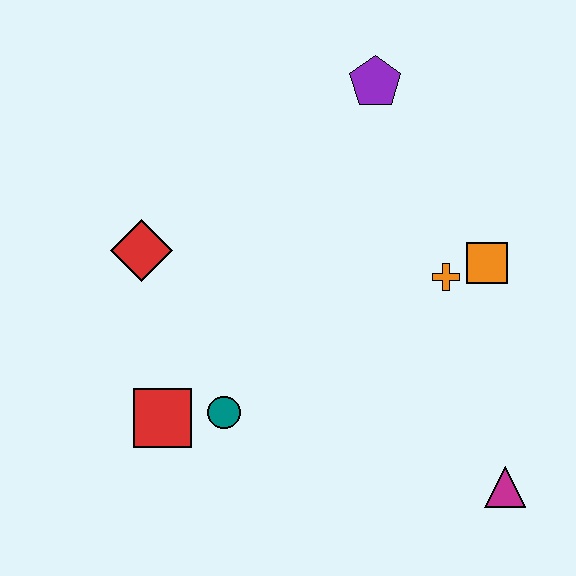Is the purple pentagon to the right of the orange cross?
No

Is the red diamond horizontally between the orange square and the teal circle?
No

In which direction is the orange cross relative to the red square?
The orange cross is to the right of the red square.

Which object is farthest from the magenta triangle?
The red diamond is farthest from the magenta triangle.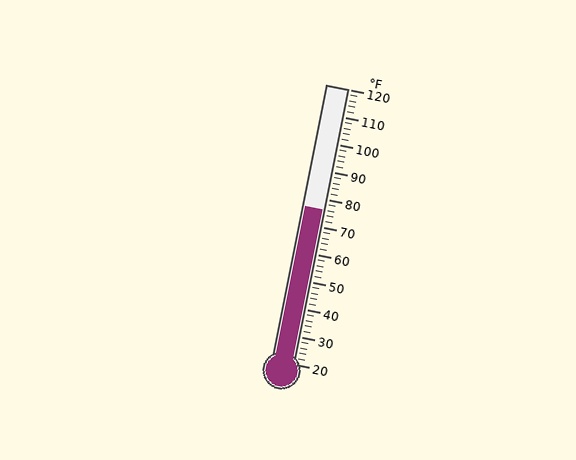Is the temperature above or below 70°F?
The temperature is above 70°F.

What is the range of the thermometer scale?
The thermometer scale ranges from 20°F to 120°F.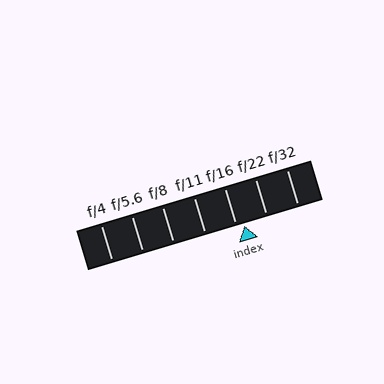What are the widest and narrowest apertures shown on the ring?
The widest aperture shown is f/4 and the narrowest is f/32.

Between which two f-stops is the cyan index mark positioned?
The index mark is between f/16 and f/22.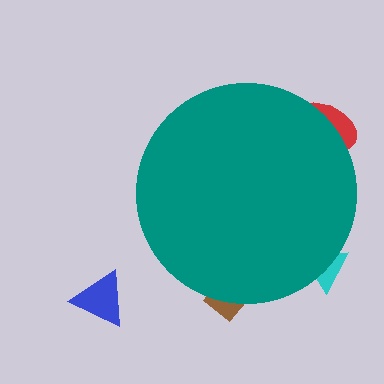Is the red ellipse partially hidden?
Yes, the red ellipse is partially hidden behind the teal circle.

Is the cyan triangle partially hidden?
Yes, the cyan triangle is partially hidden behind the teal circle.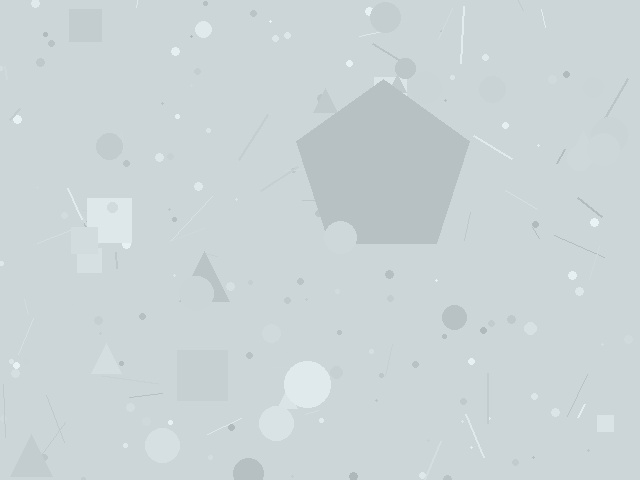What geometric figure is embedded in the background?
A pentagon is embedded in the background.